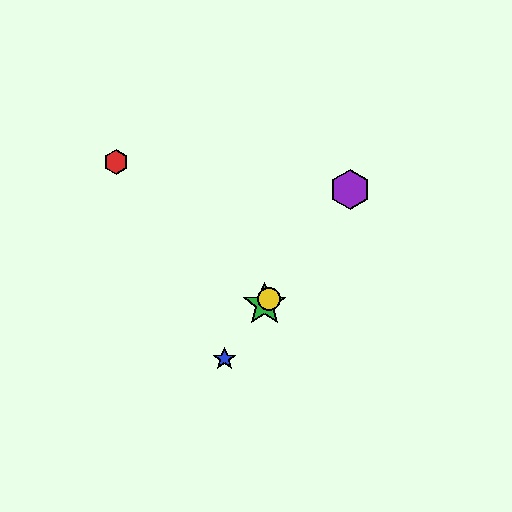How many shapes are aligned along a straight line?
4 shapes (the blue star, the green star, the yellow circle, the purple hexagon) are aligned along a straight line.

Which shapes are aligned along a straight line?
The blue star, the green star, the yellow circle, the purple hexagon are aligned along a straight line.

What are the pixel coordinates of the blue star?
The blue star is at (225, 359).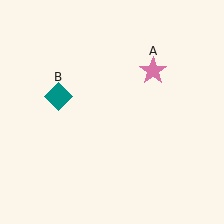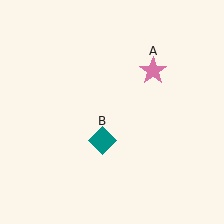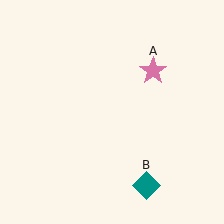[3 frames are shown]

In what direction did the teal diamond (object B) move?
The teal diamond (object B) moved down and to the right.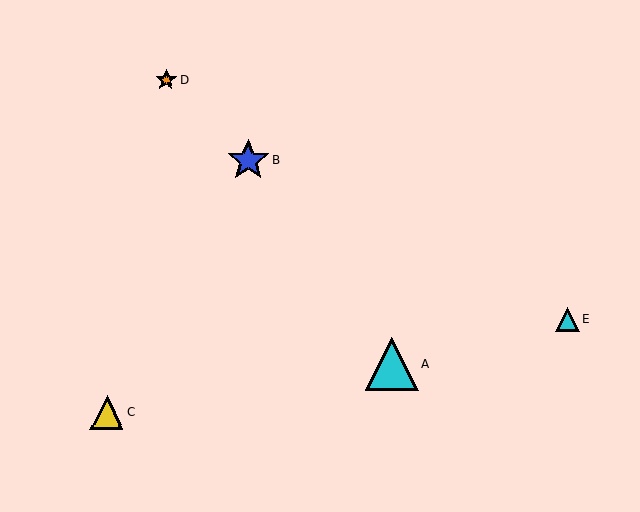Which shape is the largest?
The cyan triangle (labeled A) is the largest.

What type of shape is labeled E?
Shape E is a cyan triangle.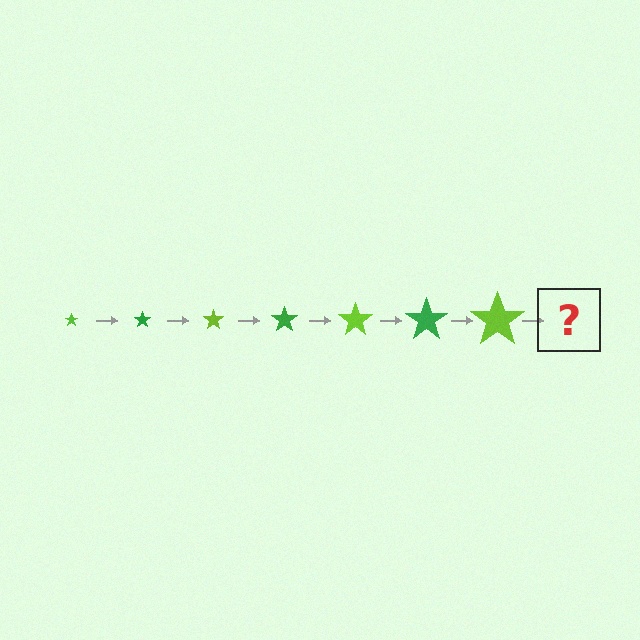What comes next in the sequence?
The next element should be a green star, larger than the previous one.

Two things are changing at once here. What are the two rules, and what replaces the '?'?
The two rules are that the star grows larger each step and the color cycles through lime and green. The '?' should be a green star, larger than the previous one.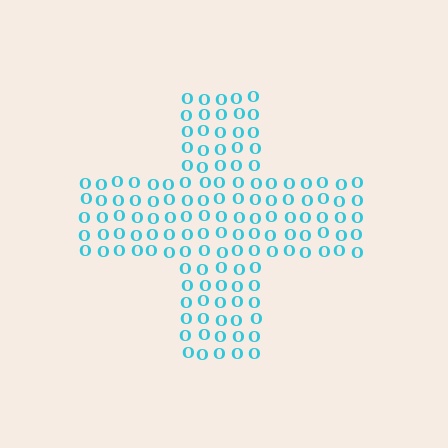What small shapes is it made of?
It is made of small letter O's.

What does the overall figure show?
The overall figure shows a cross.